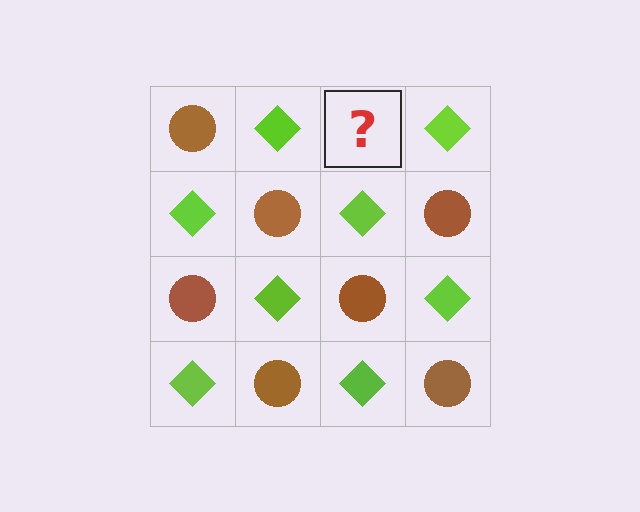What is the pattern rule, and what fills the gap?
The rule is that it alternates brown circle and lime diamond in a checkerboard pattern. The gap should be filled with a brown circle.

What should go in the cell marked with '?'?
The missing cell should contain a brown circle.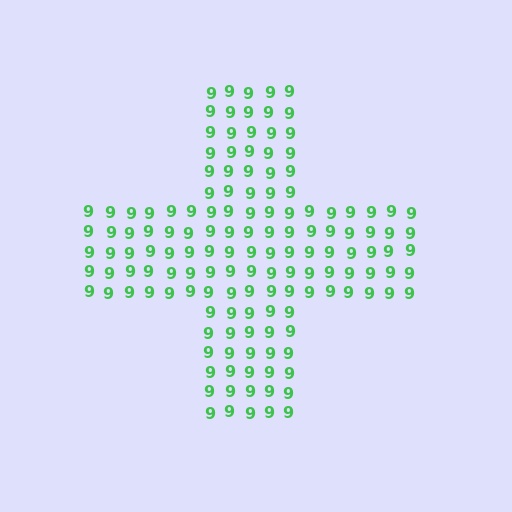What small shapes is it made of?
It is made of small digit 9's.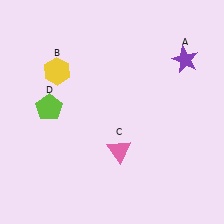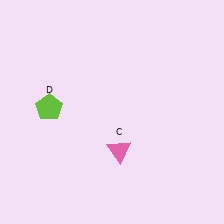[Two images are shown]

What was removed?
The purple star (A), the yellow hexagon (B) were removed in Image 2.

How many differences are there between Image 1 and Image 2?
There are 2 differences between the two images.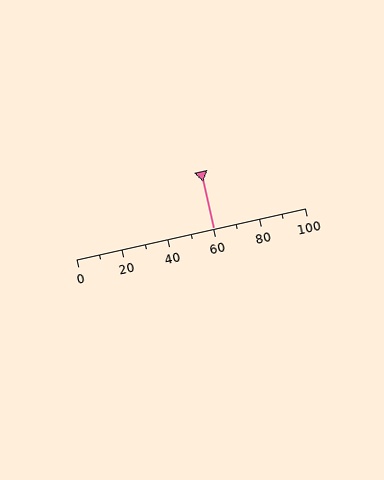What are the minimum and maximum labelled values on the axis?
The axis runs from 0 to 100.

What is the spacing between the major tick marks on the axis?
The major ticks are spaced 20 apart.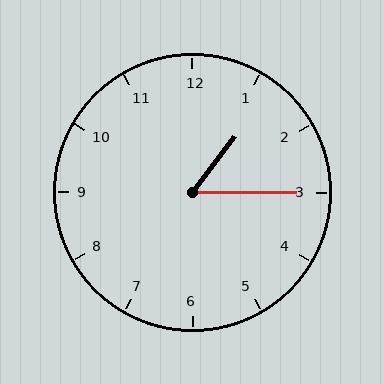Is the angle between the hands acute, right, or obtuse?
It is acute.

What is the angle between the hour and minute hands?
Approximately 52 degrees.